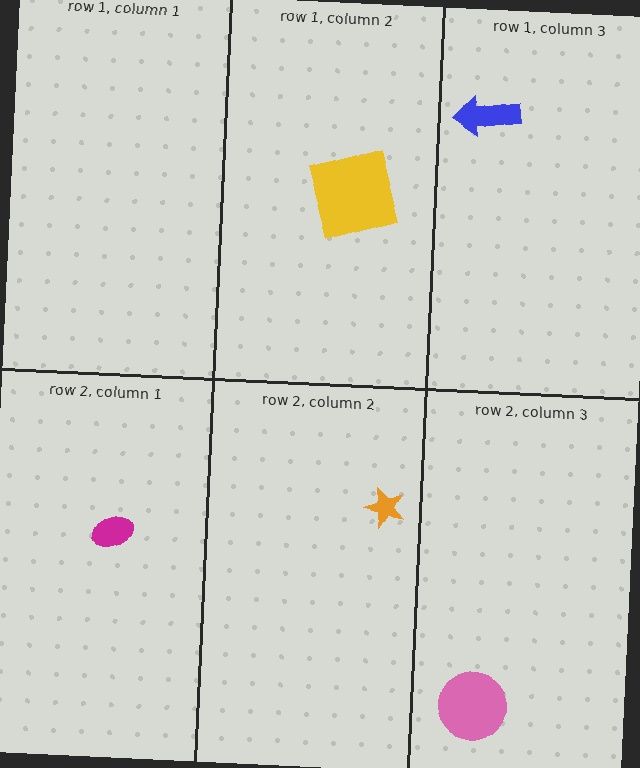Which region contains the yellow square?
The row 1, column 2 region.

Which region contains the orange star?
The row 2, column 2 region.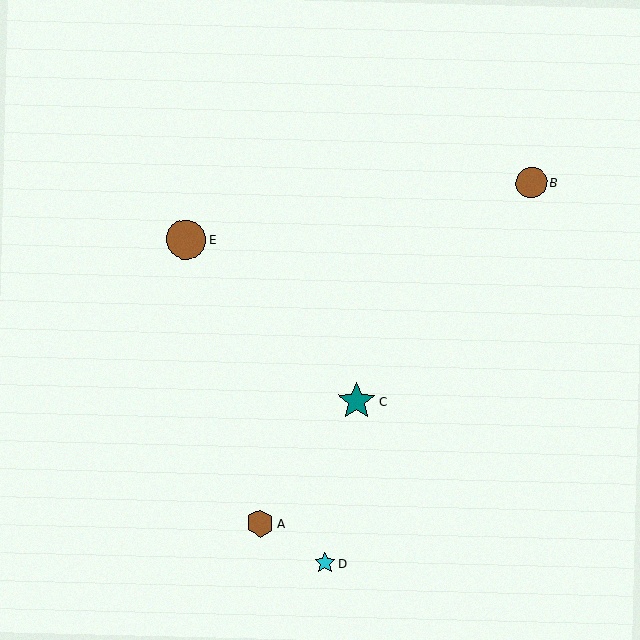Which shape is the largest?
The brown circle (labeled E) is the largest.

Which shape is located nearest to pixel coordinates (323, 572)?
The cyan star (labeled D) at (325, 563) is nearest to that location.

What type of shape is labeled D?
Shape D is a cyan star.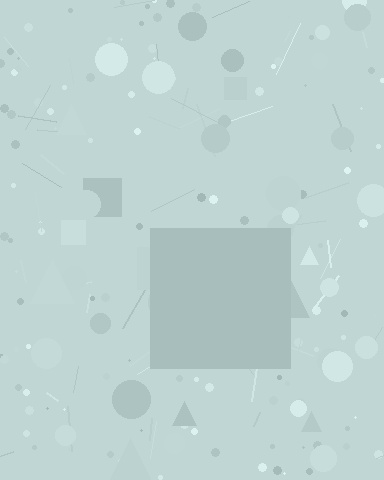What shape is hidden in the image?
A square is hidden in the image.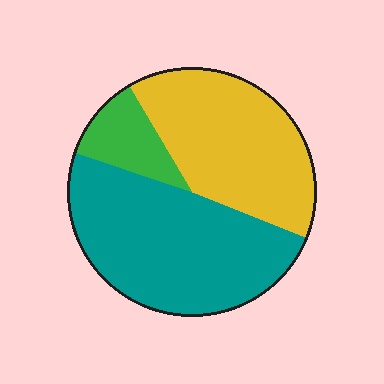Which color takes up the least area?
Green, at roughly 10%.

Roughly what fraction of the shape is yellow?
Yellow covers roughly 40% of the shape.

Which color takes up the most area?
Teal, at roughly 50%.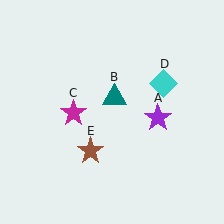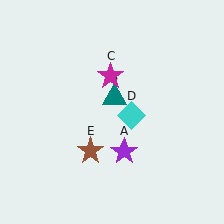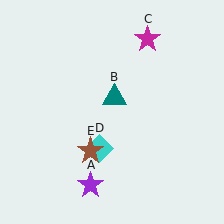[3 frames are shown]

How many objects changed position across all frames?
3 objects changed position: purple star (object A), magenta star (object C), cyan diamond (object D).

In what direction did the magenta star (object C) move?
The magenta star (object C) moved up and to the right.